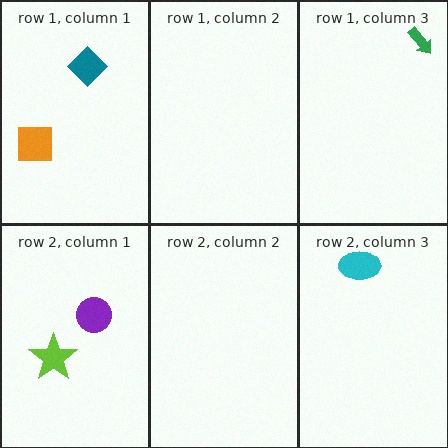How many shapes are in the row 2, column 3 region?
1.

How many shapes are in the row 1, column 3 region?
1.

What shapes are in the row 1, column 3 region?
The green arrow.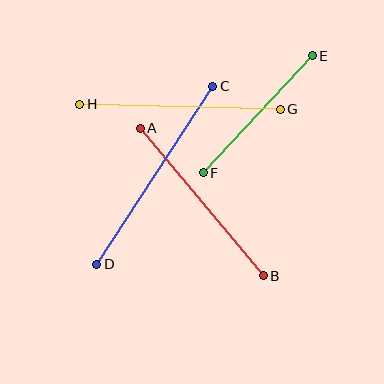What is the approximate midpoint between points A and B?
The midpoint is at approximately (202, 202) pixels.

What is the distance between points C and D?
The distance is approximately 213 pixels.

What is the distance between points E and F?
The distance is approximately 160 pixels.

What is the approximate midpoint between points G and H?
The midpoint is at approximately (180, 107) pixels.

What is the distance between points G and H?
The distance is approximately 201 pixels.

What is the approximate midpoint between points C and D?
The midpoint is at approximately (155, 175) pixels.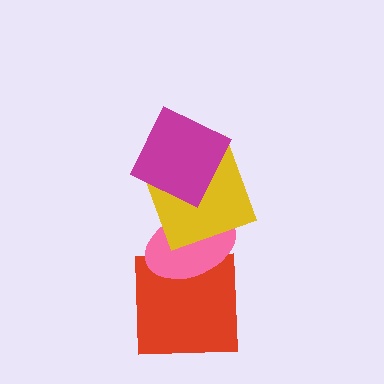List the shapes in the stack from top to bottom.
From top to bottom: the magenta square, the yellow square, the pink ellipse, the red square.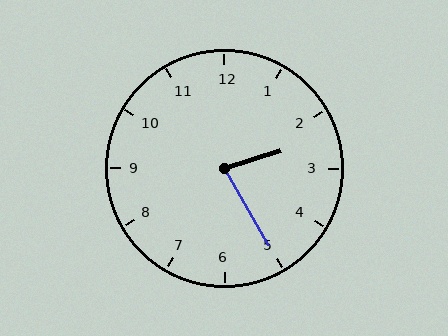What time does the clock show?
2:25.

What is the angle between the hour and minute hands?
Approximately 78 degrees.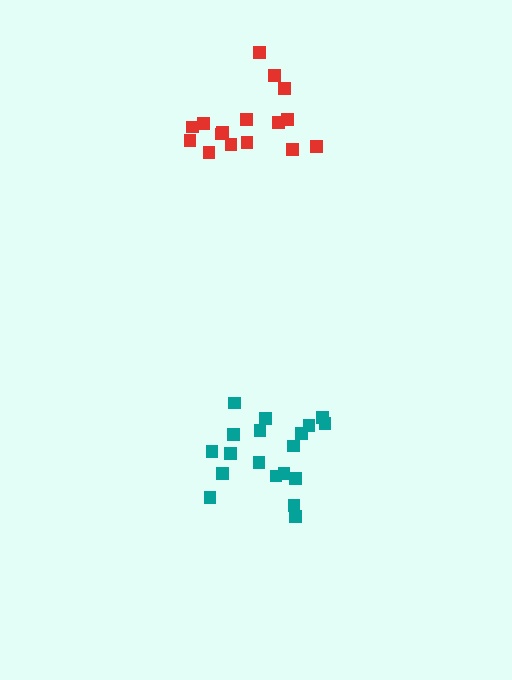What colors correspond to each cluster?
The clusters are colored: red, teal.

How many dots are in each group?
Group 1: 16 dots, Group 2: 19 dots (35 total).